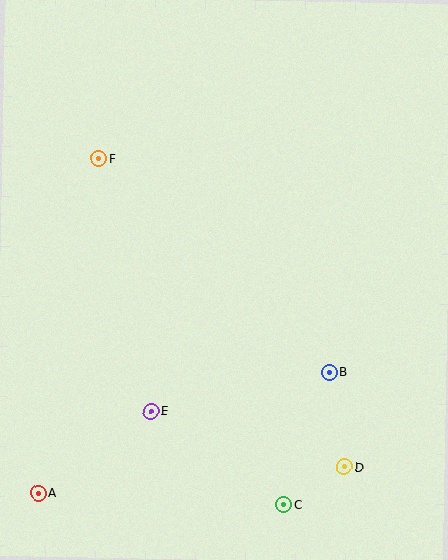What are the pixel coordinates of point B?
Point B is at (330, 372).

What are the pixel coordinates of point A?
Point A is at (38, 493).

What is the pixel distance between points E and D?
The distance between E and D is 202 pixels.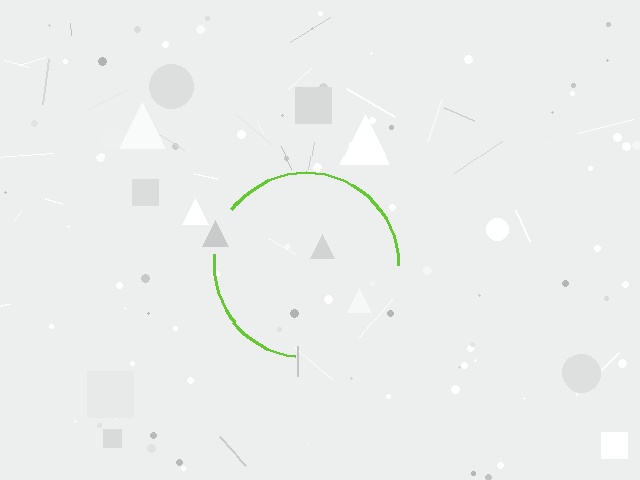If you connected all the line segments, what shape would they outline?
They would outline a circle.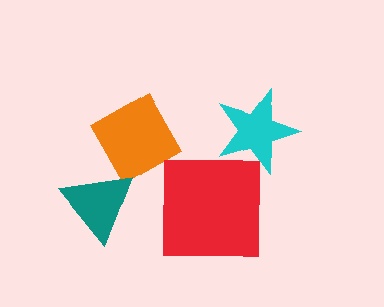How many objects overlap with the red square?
0 objects overlap with the red square.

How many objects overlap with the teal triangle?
1 object overlaps with the teal triangle.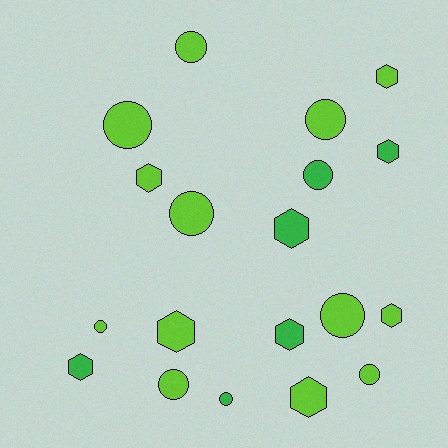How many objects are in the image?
There are 19 objects.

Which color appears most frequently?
Lime, with 13 objects.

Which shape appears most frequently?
Circle, with 10 objects.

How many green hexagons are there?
There are 4 green hexagons.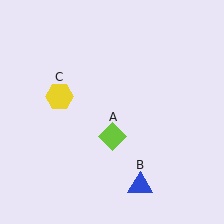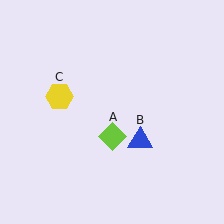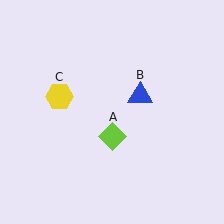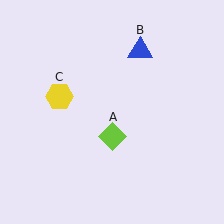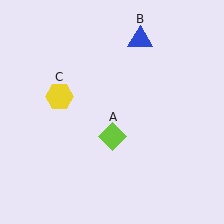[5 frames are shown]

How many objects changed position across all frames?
1 object changed position: blue triangle (object B).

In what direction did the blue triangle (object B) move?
The blue triangle (object B) moved up.